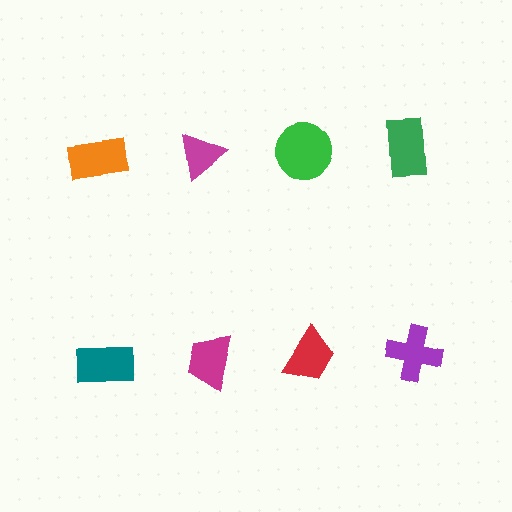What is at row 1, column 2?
A magenta triangle.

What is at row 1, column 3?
A green circle.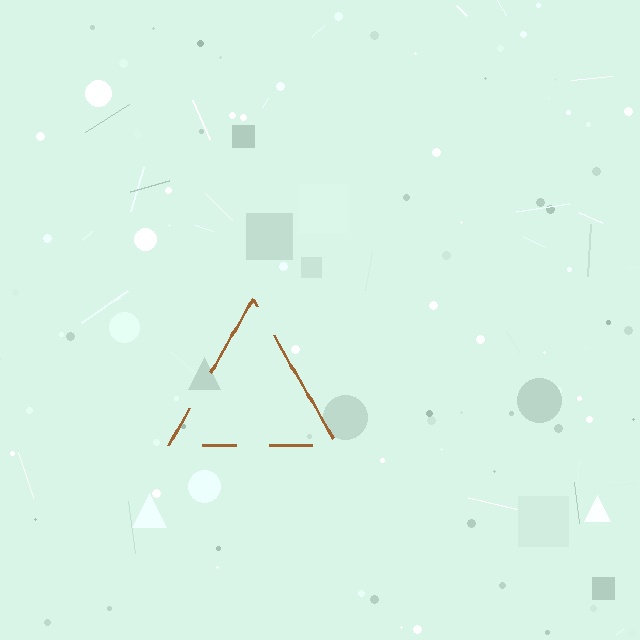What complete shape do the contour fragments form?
The contour fragments form a triangle.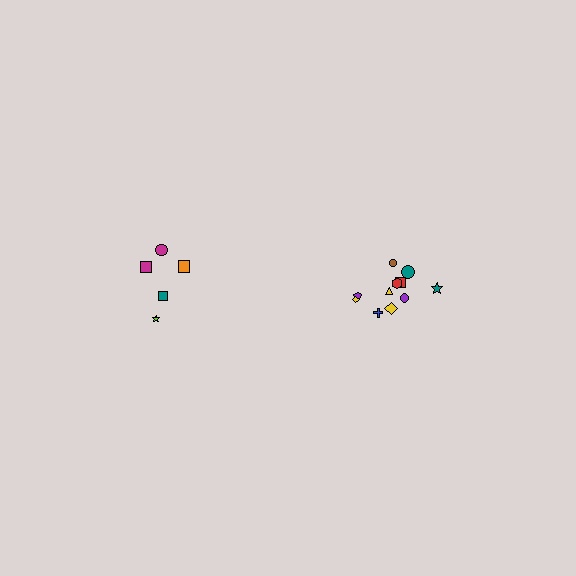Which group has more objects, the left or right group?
The right group.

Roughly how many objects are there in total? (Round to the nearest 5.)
Roughly 15 objects in total.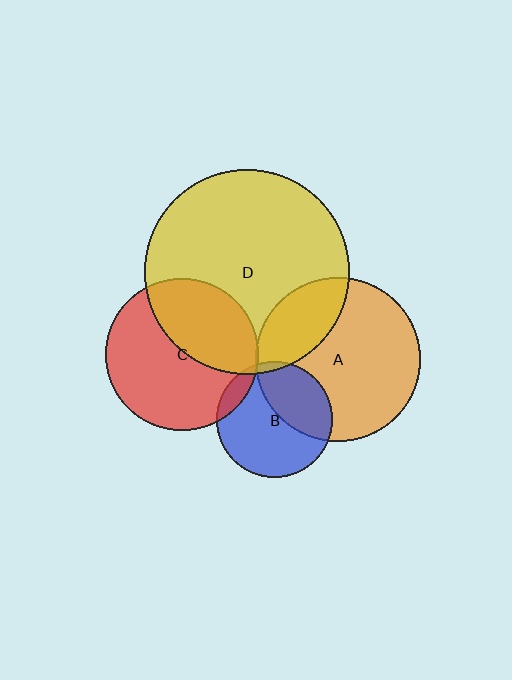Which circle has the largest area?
Circle D (yellow).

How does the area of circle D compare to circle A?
Approximately 1.6 times.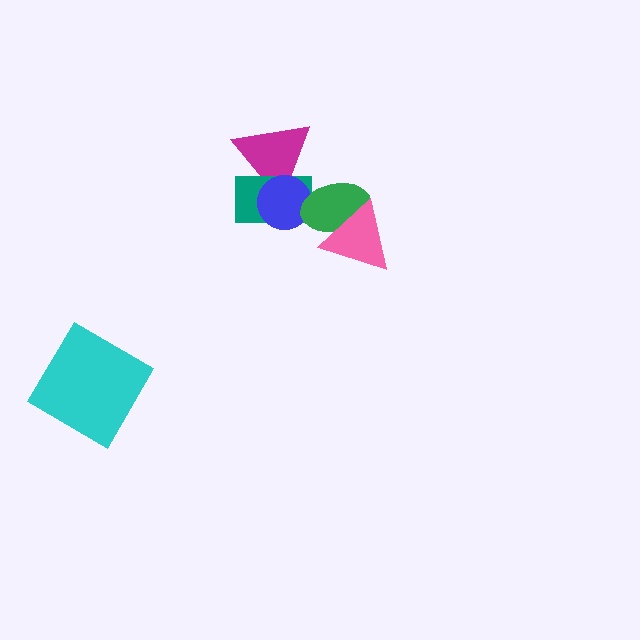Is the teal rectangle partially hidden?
Yes, it is partially covered by another shape.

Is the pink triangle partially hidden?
No, no other shape covers it.